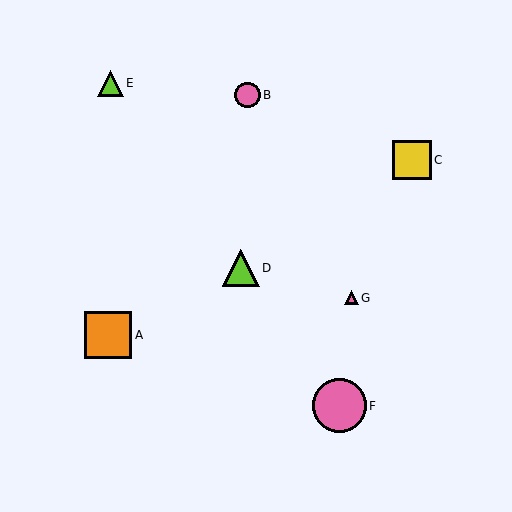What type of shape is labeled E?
Shape E is a lime triangle.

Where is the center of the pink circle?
The center of the pink circle is at (339, 406).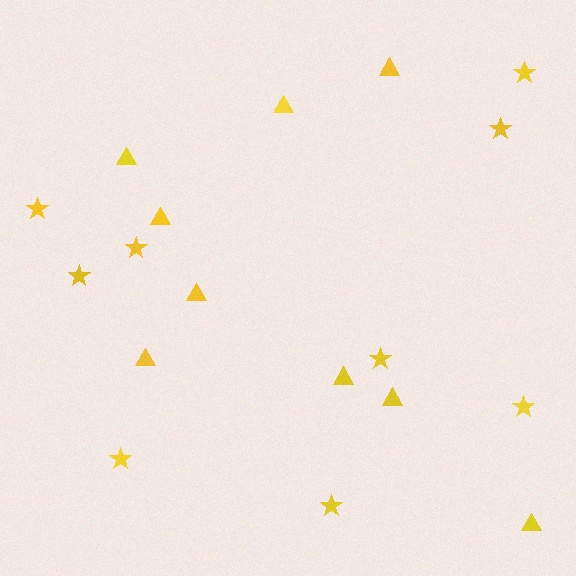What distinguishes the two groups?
There are 2 groups: one group of stars (9) and one group of triangles (9).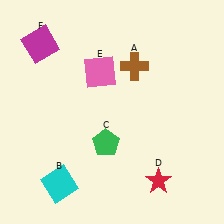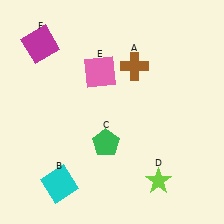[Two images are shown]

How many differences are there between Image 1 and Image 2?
There is 1 difference between the two images.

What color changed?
The star (D) changed from red in Image 1 to lime in Image 2.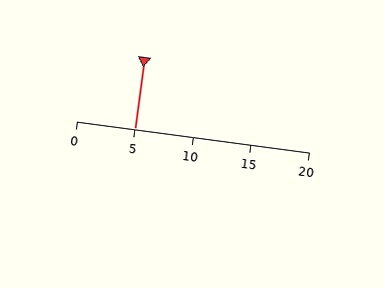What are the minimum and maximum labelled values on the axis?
The axis runs from 0 to 20.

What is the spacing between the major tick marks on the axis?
The major ticks are spaced 5 apart.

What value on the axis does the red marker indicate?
The marker indicates approximately 5.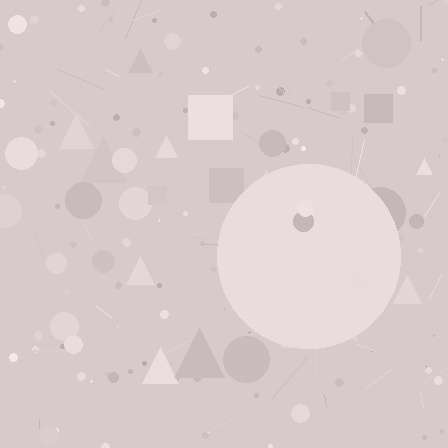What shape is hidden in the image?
A circle is hidden in the image.